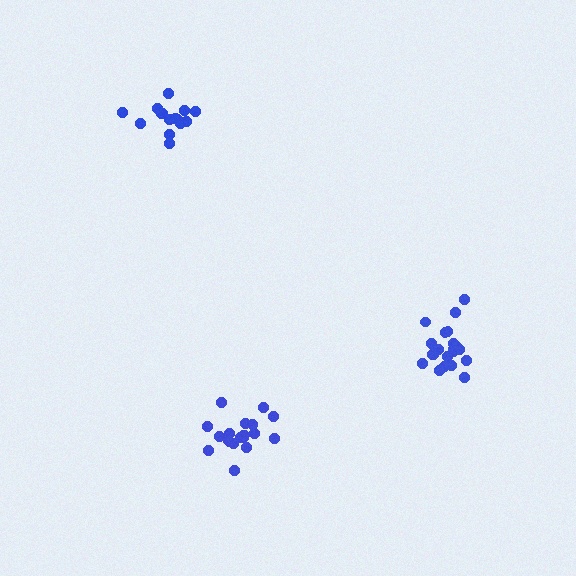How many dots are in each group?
Group 1: 15 dots, Group 2: 21 dots, Group 3: 20 dots (56 total).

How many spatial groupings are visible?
There are 3 spatial groupings.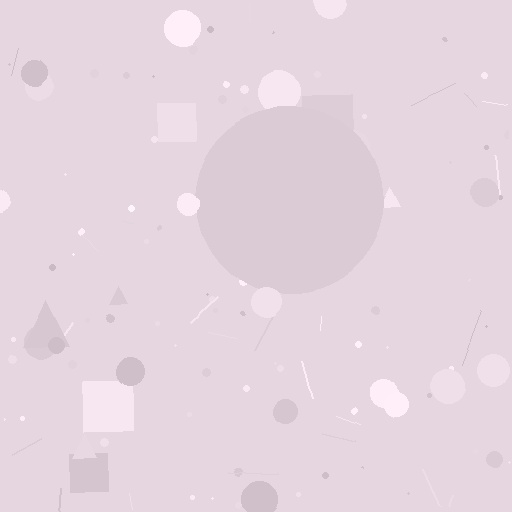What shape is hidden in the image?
A circle is hidden in the image.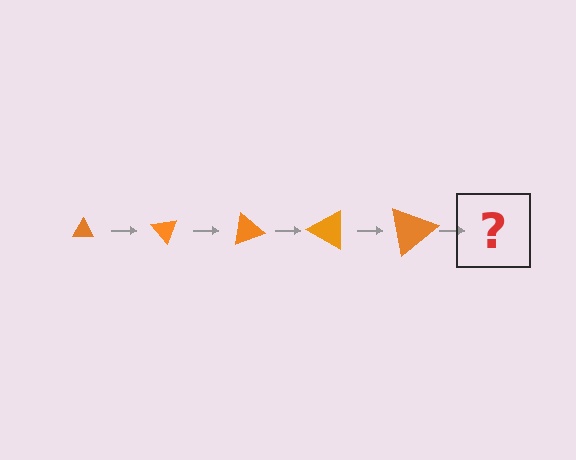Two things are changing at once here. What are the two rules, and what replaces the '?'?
The two rules are that the triangle grows larger each step and it rotates 50 degrees each step. The '?' should be a triangle, larger than the previous one and rotated 250 degrees from the start.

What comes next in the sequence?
The next element should be a triangle, larger than the previous one and rotated 250 degrees from the start.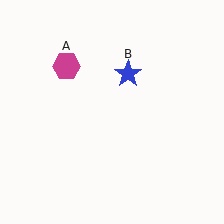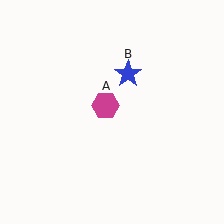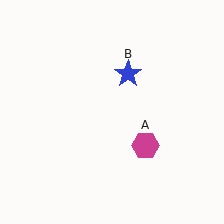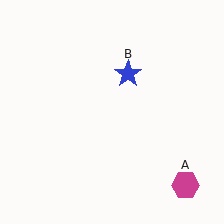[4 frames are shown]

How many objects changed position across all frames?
1 object changed position: magenta hexagon (object A).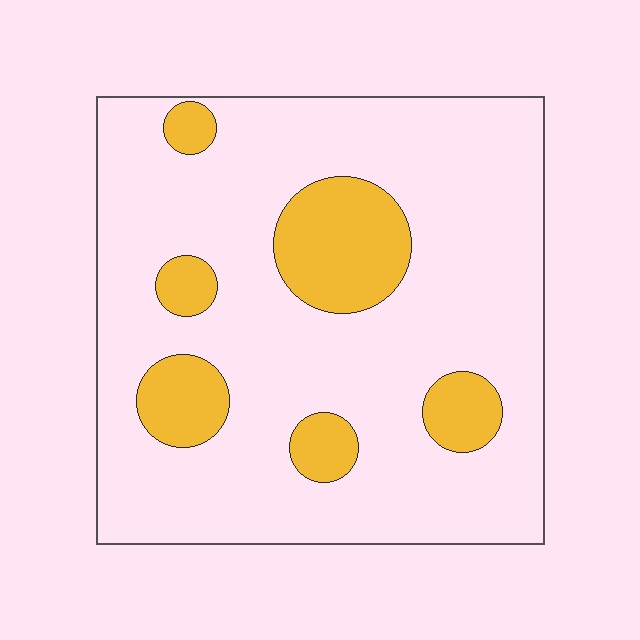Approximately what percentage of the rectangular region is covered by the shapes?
Approximately 20%.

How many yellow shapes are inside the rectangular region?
6.